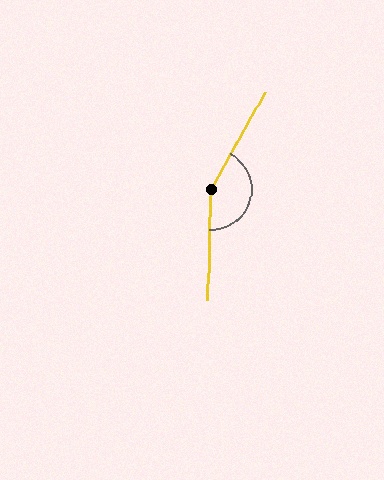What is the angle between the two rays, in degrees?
Approximately 152 degrees.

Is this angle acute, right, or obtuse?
It is obtuse.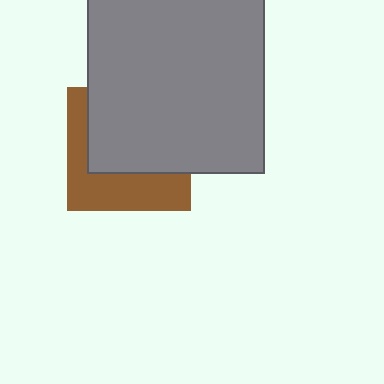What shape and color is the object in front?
The object in front is a gray rectangle.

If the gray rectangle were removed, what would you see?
You would see the complete brown square.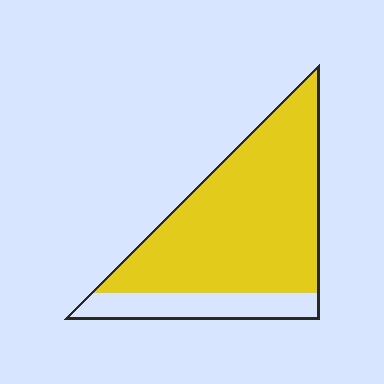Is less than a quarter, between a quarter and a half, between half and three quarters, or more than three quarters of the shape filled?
More than three quarters.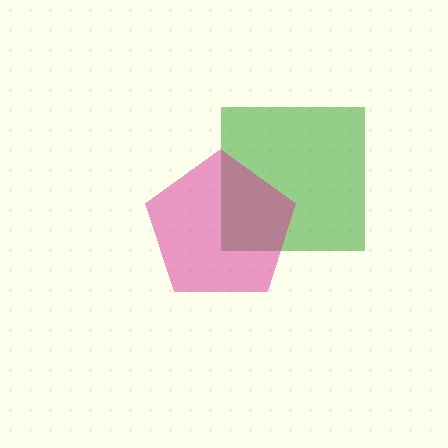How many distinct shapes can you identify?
There are 2 distinct shapes: a green square, a magenta pentagon.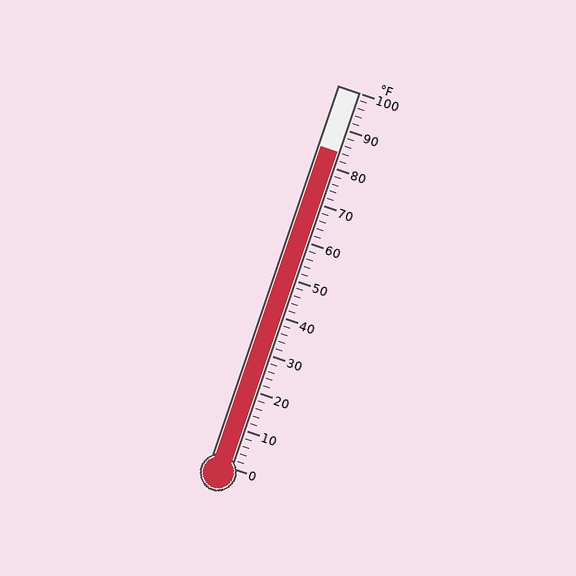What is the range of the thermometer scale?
The thermometer scale ranges from 0°F to 100°F.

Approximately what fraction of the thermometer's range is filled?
The thermometer is filled to approximately 85% of its range.